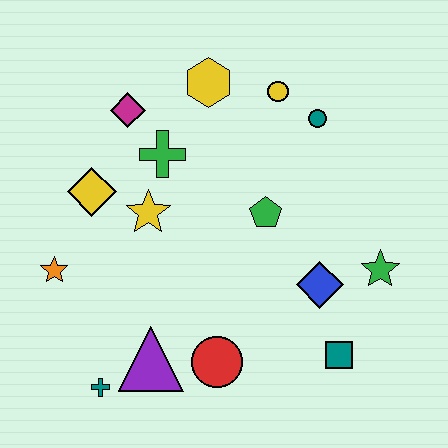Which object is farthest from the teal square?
The magenta diamond is farthest from the teal square.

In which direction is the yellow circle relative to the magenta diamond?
The yellow circle is to the right of the magenta diamond.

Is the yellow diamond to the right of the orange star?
Yes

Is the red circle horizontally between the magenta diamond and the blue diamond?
Yes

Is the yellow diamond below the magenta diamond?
Yes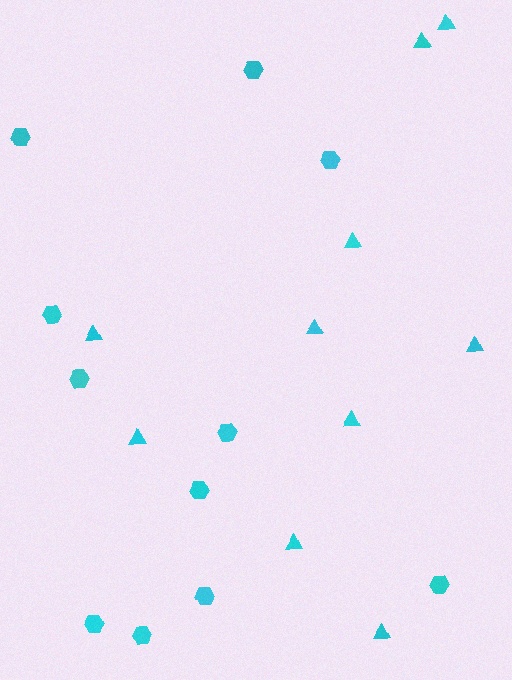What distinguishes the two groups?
There are 2 groups: one group of hexagons (11) and one group of triangles (10).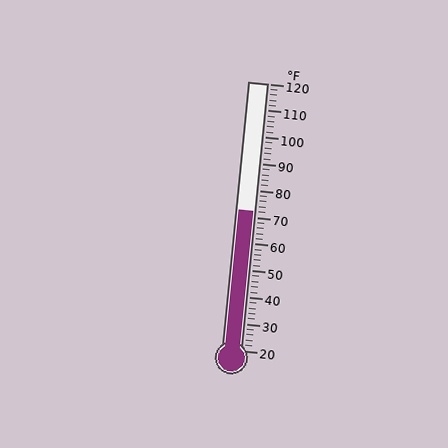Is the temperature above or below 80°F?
The temperature is below 80°F.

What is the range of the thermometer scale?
The thermometer scale ranges from 20°F to 120°F.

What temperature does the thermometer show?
The thermometer shows approximately 72°F.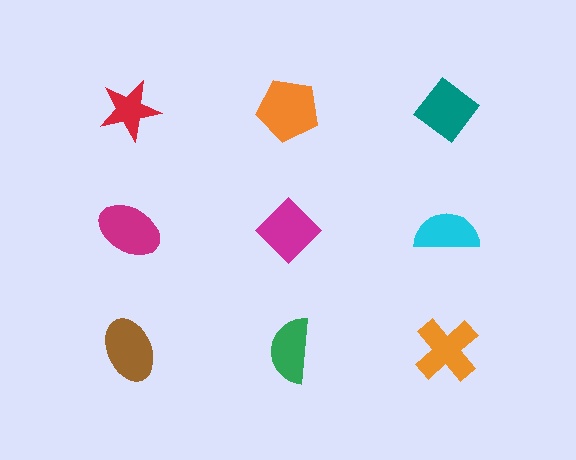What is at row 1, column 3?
A teal diamond.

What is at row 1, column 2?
An orange pentagon.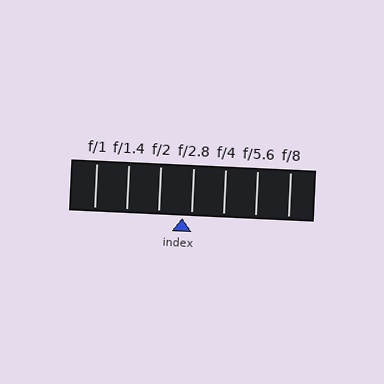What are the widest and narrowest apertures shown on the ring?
The widest aperture shown is f/1 and the narrowest is f/8.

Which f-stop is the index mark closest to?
The index mark is closest to f/2.8.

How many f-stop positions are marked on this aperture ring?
There are 7 f-stop positions marked.